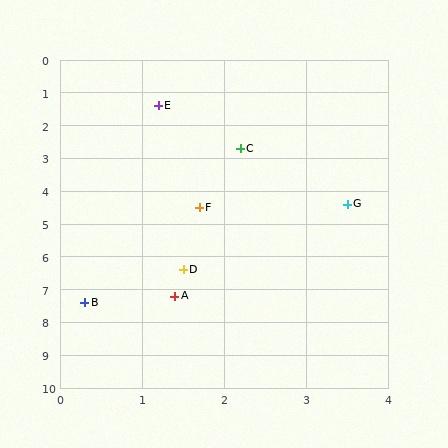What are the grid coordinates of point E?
Point E is at approximately (1.2, 1.4).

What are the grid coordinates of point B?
Point B is at approximately (0.3, 7.4).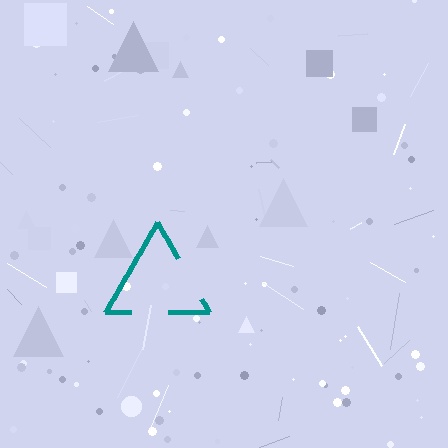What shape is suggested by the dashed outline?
The dashed outline suggests a triangle.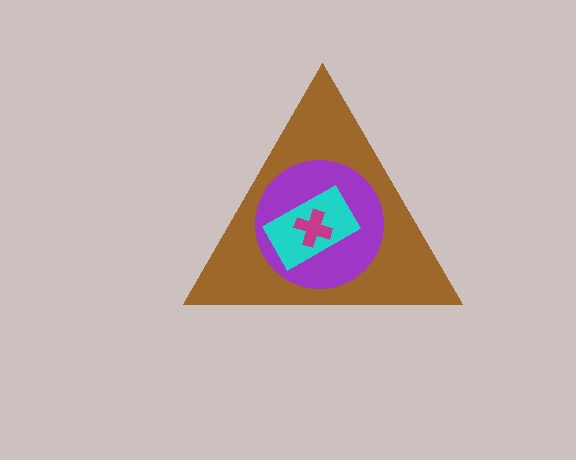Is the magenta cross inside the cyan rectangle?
Yes.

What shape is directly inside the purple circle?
The cyan rectangle.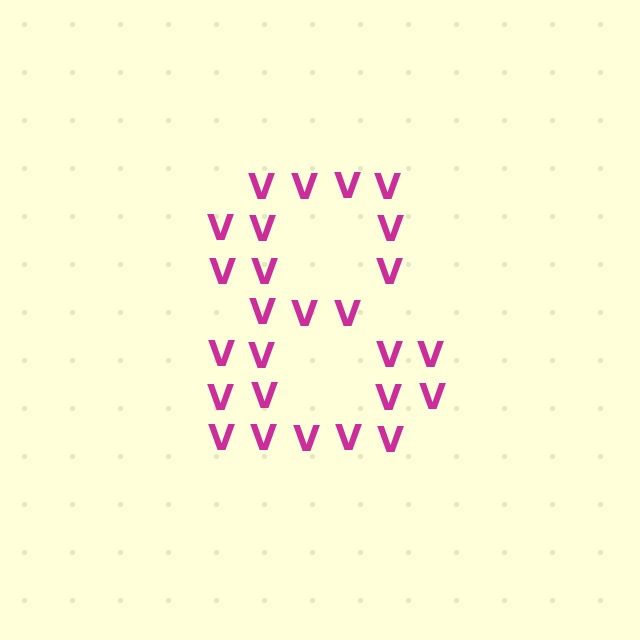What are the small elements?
The small elements are letter V's.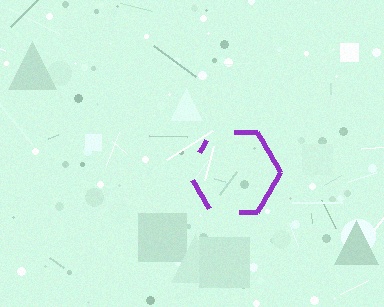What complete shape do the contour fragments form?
The contour fragments form a hexagon.